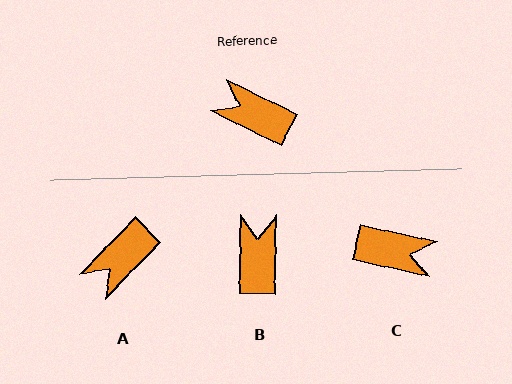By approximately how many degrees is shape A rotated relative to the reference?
Approximately 72 degrees counter-clockwise.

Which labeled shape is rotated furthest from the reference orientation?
C, about 166 degrees away.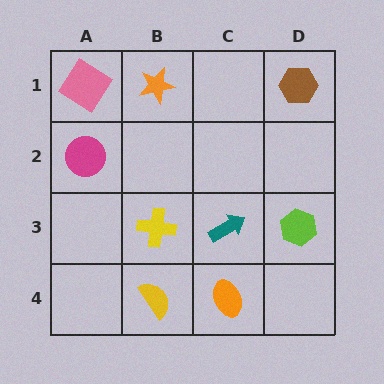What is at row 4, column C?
An orange ellipse.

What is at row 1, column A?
A pink diamond.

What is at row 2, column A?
A magenta circle.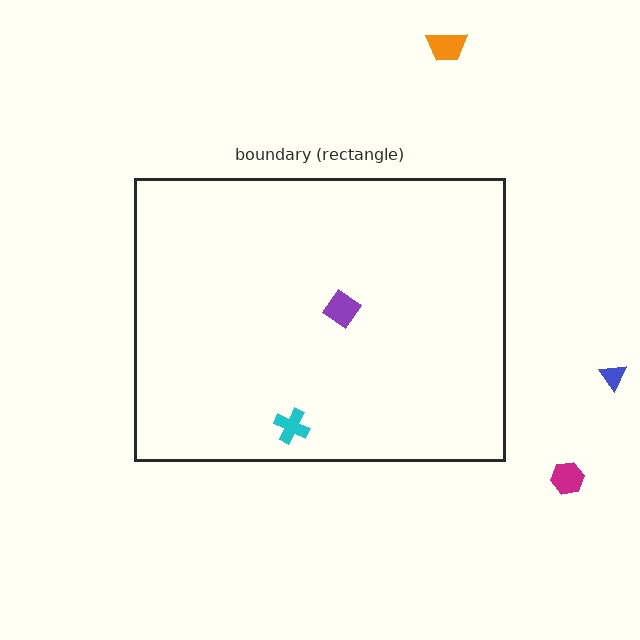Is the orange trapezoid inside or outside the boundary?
Outside.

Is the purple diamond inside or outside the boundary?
Inside.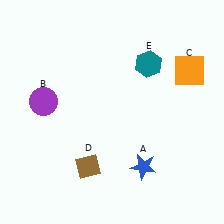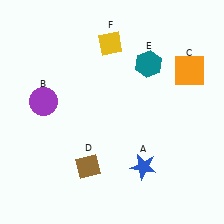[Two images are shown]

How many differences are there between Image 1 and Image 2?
There is 1 difference between the two images.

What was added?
A yellow diamond (F) was added in Image 2.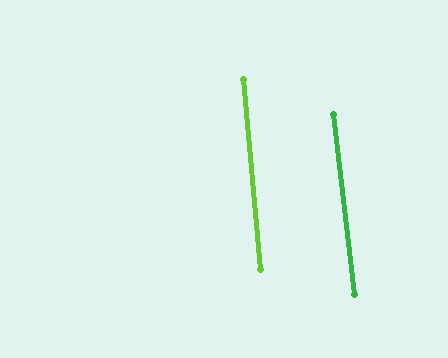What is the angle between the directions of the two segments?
Approximately 2 degrees.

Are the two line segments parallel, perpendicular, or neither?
Parallel — their directions differ by only 1.5°.